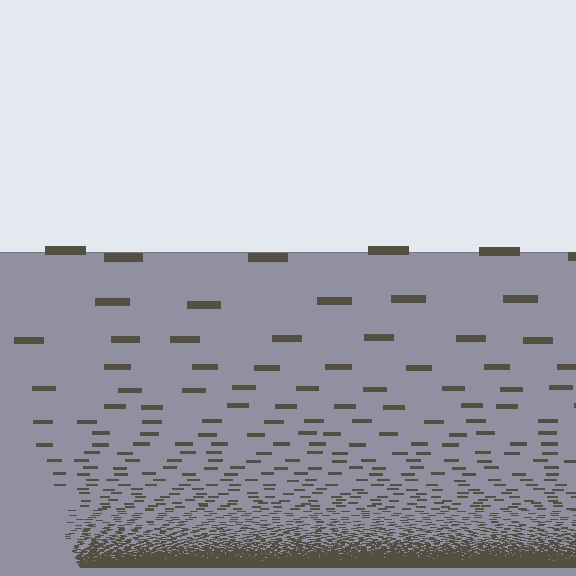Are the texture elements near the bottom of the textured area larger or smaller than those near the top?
Smaller. The gradient is inverted — elements near the bottom are smaller and denser.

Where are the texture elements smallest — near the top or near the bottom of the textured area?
Near the bottom.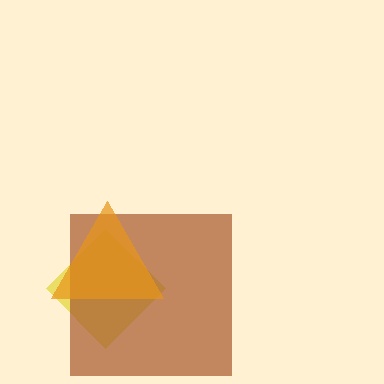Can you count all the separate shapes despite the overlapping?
Yes, there are 3 separate shapes.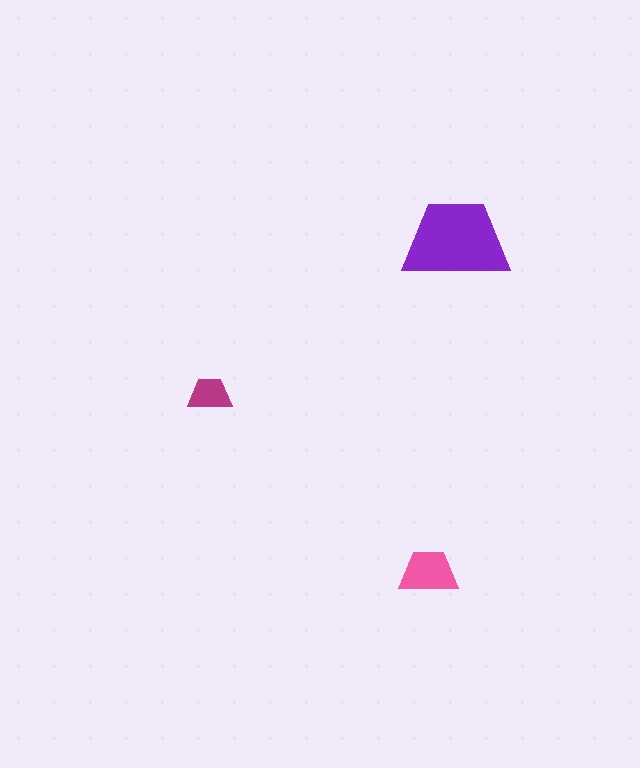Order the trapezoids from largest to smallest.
the purple one, the pink one, the magenta one.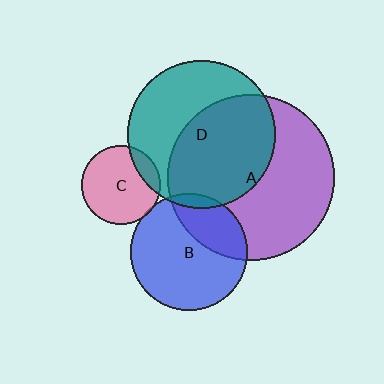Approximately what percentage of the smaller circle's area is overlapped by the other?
Approximately 5%.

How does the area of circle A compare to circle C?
Approximately 4.4 times.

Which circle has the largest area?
Circle A (purple).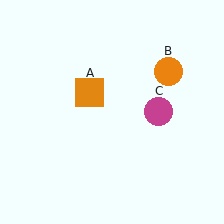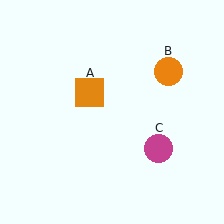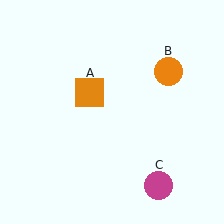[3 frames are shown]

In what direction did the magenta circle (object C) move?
The magenta circle (object C) moved down.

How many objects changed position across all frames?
1 object changed position: magenta circle (object C).